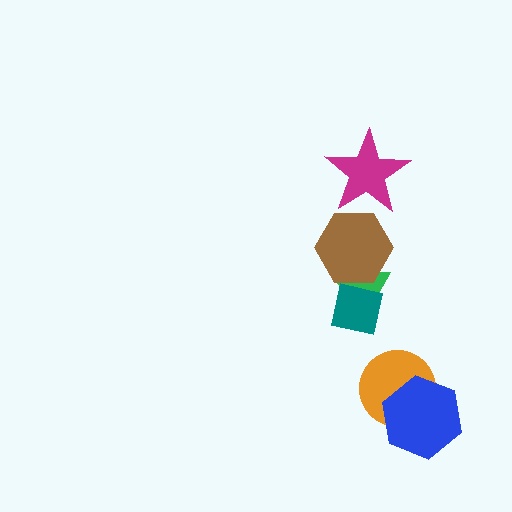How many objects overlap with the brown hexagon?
3 objects overlap with the brown hexagon.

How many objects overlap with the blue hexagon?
1 object overlaps with the blue hexagon.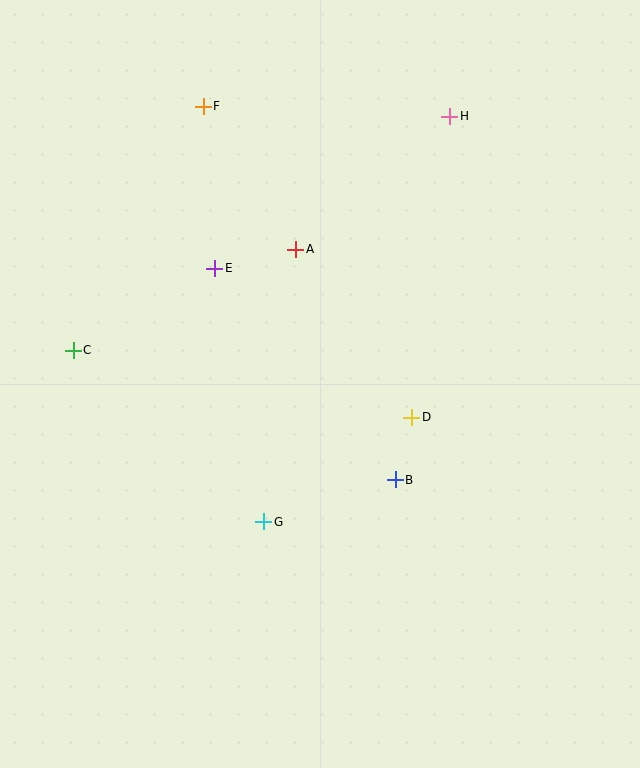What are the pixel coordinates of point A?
Point A is at (296, 249).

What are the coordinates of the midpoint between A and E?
The midpoint between A and E is at (255, 259).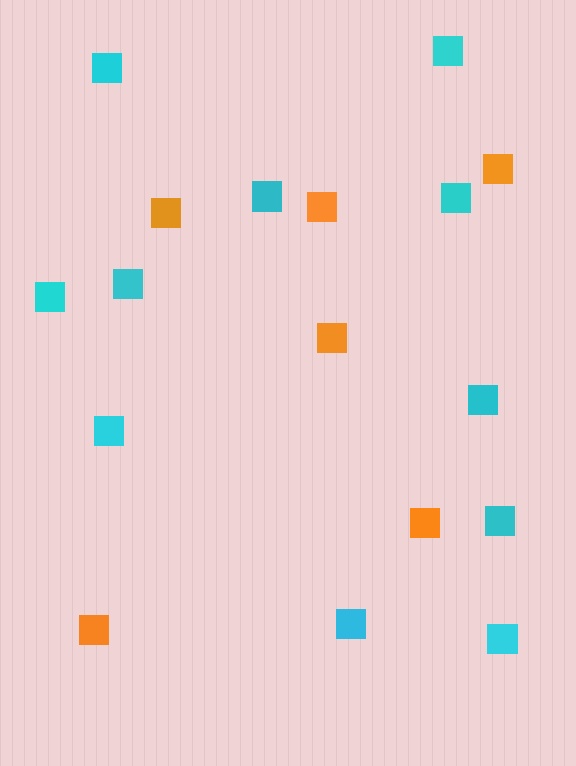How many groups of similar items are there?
There are 2 groups: one group of cyan squares (11) and one group of orange squares (6).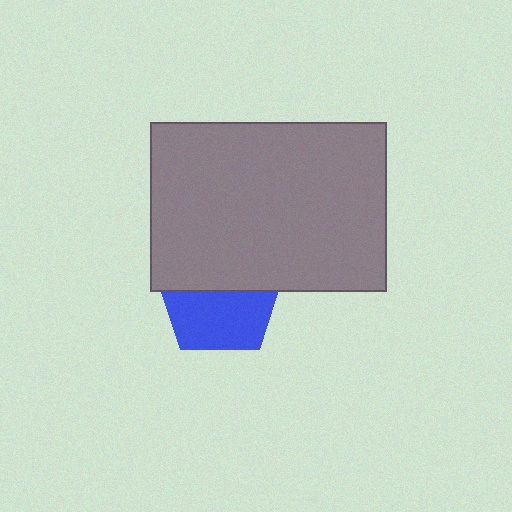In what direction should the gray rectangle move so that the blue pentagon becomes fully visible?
The gray rectangle should move up. That is the shortest direction to clear the overlap and leave the blue pentagon fully visible.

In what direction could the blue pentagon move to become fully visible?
The blue pentagon could move down. That would shift it out from behind the gray rectangle entirely.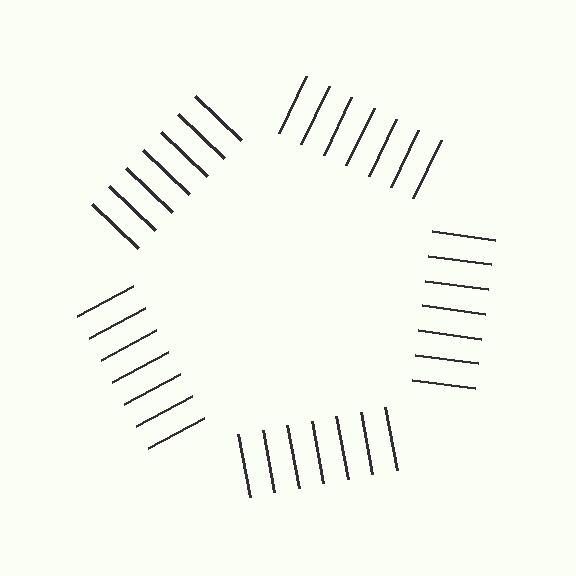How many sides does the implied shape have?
5 sides — the line-ends trace a pentagon.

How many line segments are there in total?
35 — 7 along each of the 5 edges.